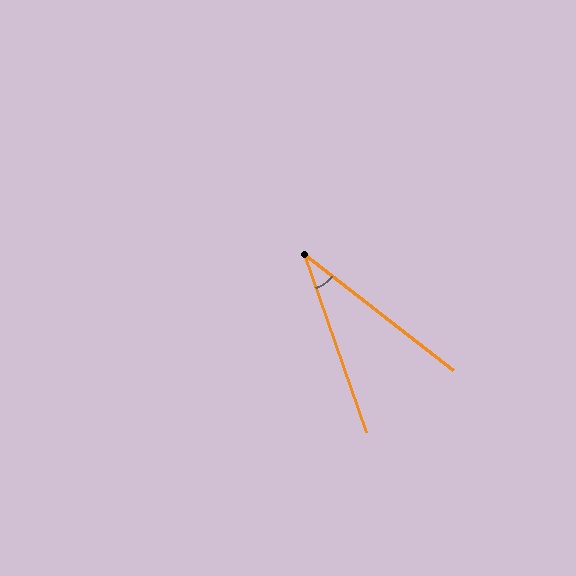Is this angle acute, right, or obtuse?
It is acute.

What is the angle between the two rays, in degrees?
Approximately 33 degrees.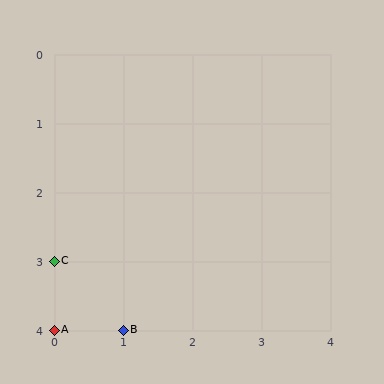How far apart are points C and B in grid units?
Points C and B are 1 column and 1 row apart (about 1.4 grid units diagonally).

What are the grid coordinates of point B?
Point B is at grid coordinates (1, 4).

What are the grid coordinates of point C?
Point C is at grid coordinates (0, 3).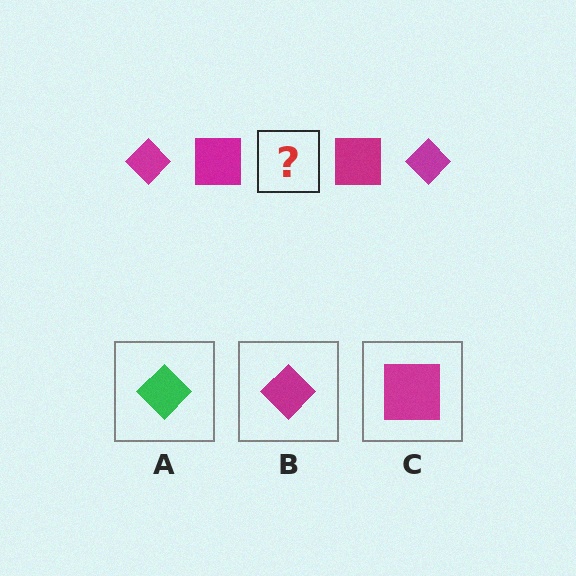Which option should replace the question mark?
Option B.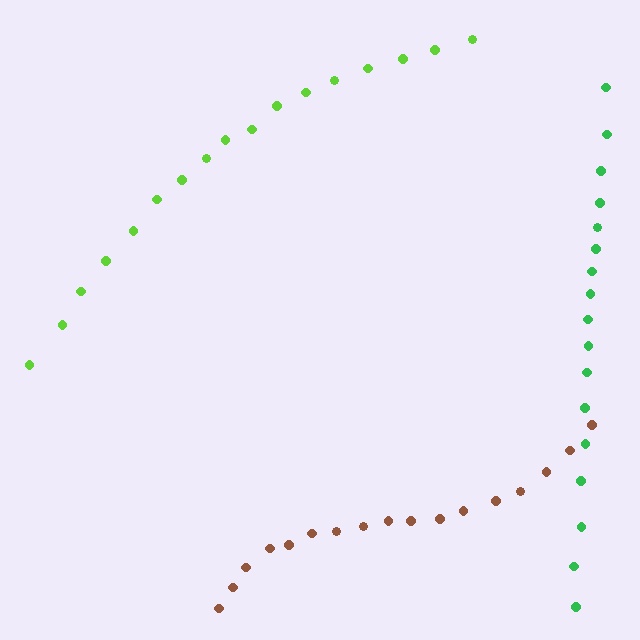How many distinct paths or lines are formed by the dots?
There are 3 distinct paths.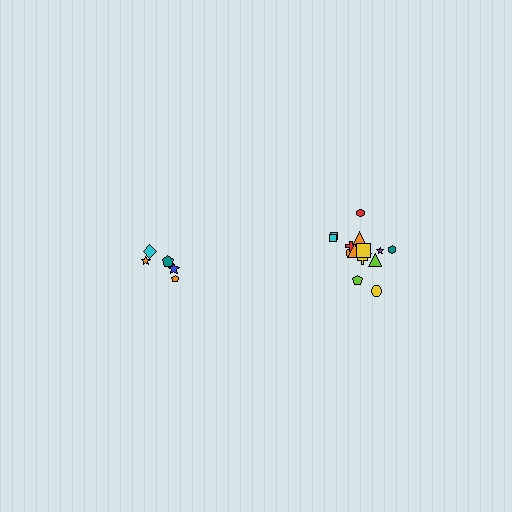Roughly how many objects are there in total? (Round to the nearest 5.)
Roughly 20 objects in total.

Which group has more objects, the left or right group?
The right group.